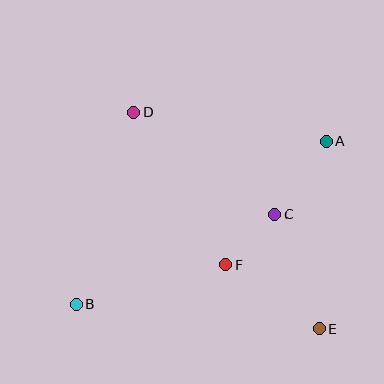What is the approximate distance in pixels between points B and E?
The distance between B and E is approximately 245 pixels.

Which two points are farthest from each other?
Points A and B are farthest from each other.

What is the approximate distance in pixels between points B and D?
The distance between B and D is approximately 200 pixels.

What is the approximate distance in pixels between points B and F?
The distance between B and F is approximately 156 pixels.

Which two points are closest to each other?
Points C and F are closest to each other.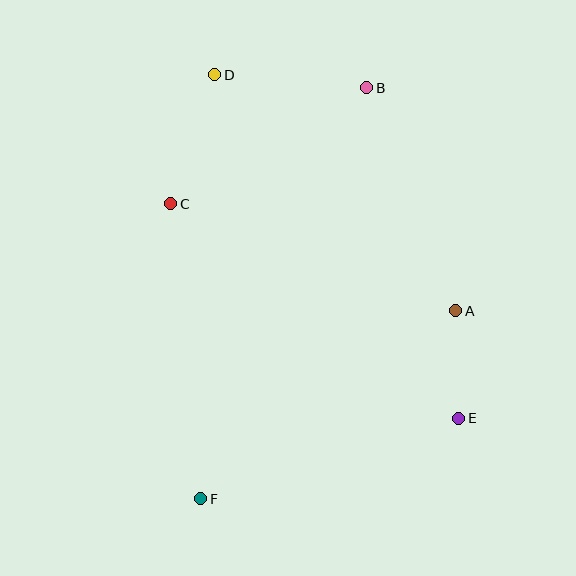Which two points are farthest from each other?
Points B and F are farthest from each other.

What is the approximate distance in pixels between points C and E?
The distance between C and E is approximately 359 pixels.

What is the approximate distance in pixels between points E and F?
The distance between E and F is approximately 270 pixels.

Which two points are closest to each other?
Points A and E are closest to each other.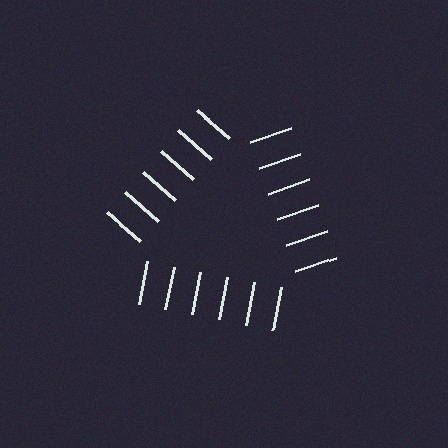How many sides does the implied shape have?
3 sides — the line-ends trace a triangle.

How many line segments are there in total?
18 — 6 along each of the 3 edges.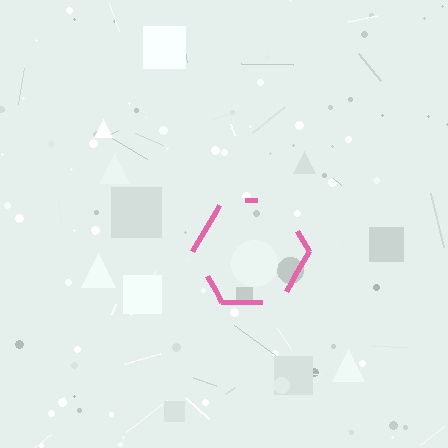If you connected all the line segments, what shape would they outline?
They would outline a hexagon.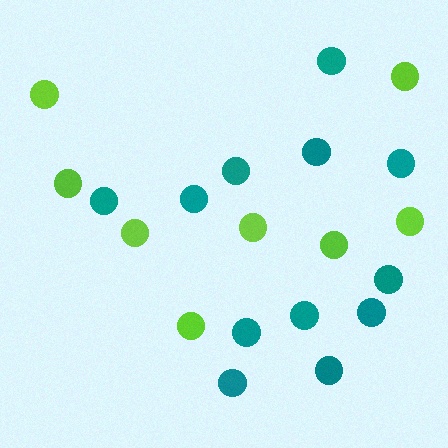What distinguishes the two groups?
There are 2 groups: one group of lime circles (8) and one group of teal circles (12).